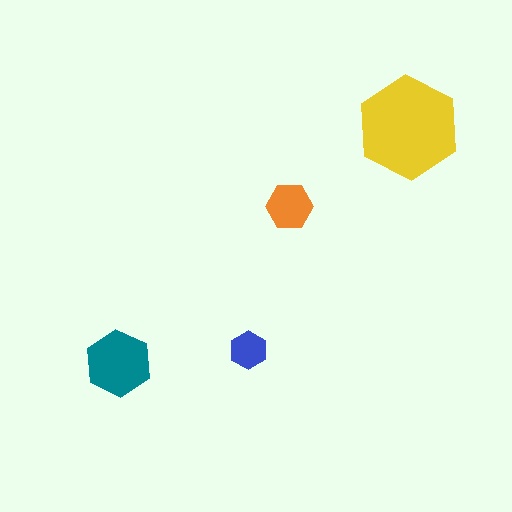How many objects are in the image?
There are 4 objects in the image.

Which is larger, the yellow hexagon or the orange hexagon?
The yellow one.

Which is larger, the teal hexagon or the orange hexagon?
The teal one.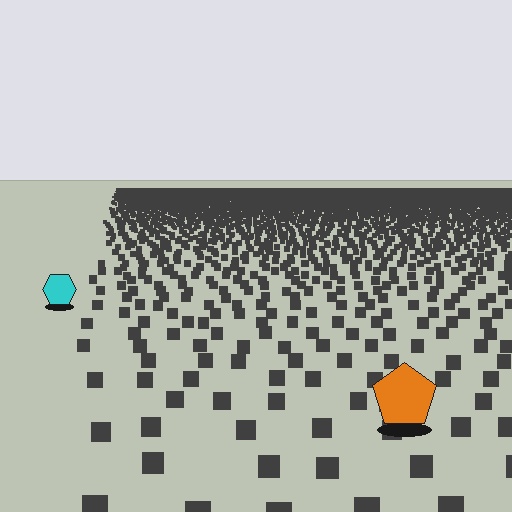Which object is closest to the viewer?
The orange pentagon is closest. The texture marks near it are larger and more spread out.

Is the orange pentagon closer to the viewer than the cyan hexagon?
Yes. The orange pentagon is closer — you can tell from the texture gradient: the ground texture is coarser near it.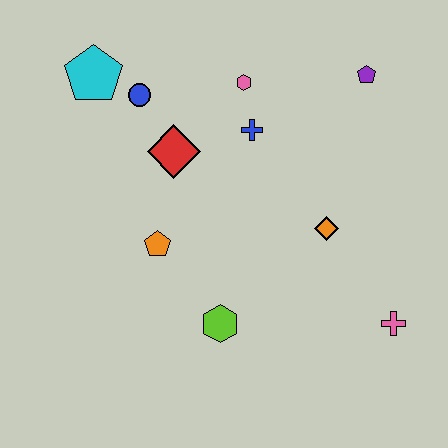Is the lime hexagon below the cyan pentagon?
Yes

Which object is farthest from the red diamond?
The pink cross is farthest from the red diamond.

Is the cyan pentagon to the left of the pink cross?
Yes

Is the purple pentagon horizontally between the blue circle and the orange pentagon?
No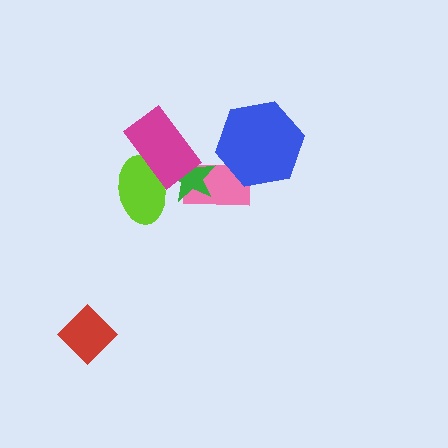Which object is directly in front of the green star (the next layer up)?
The lime ellipse is directly in front of the green star.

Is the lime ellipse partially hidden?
Yes, it is partially covered by another shape.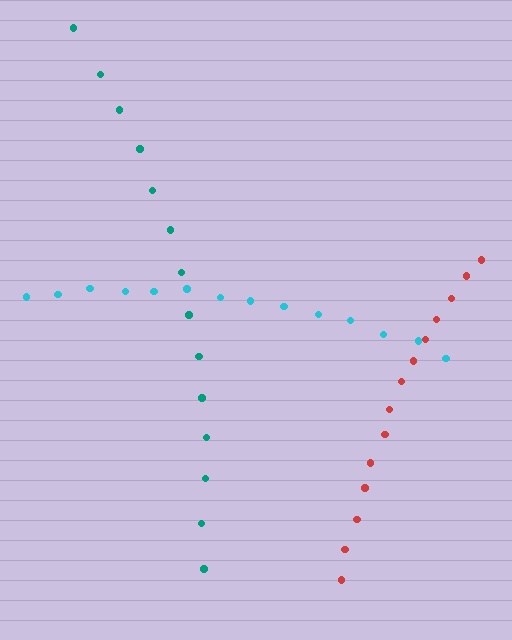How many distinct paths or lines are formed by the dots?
There are 3 distinct paths.